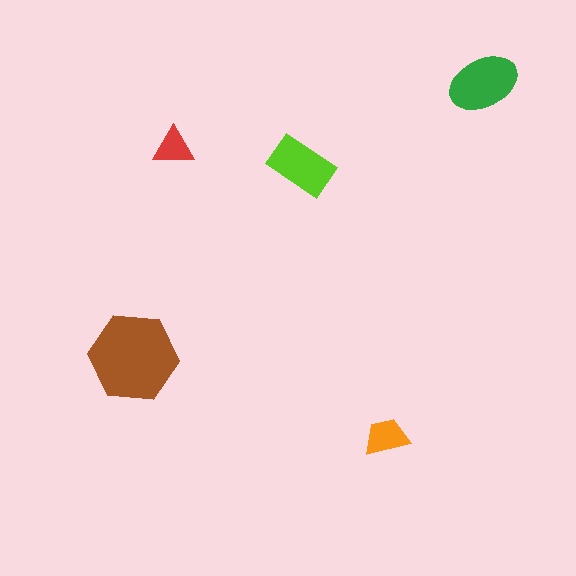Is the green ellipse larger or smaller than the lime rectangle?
Larger.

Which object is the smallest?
The red triangle.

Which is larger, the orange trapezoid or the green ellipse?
The green ellipse.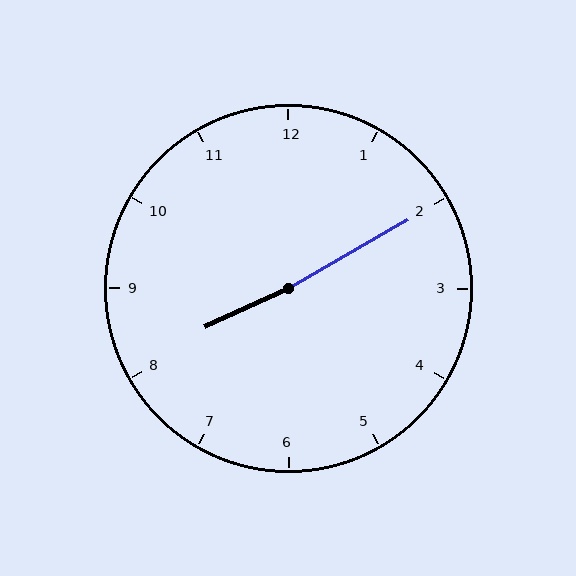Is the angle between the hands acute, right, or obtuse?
It is obtuse.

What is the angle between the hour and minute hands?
Approximately 175 degrees.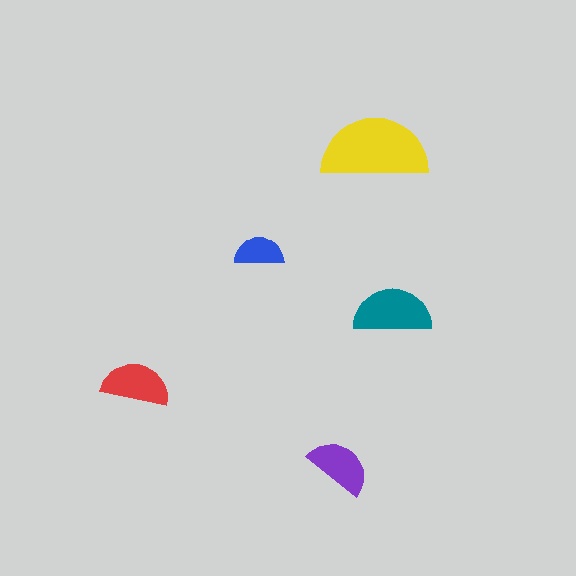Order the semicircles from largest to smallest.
the yellow one, the teal one, the red one, the purple one, the blue one.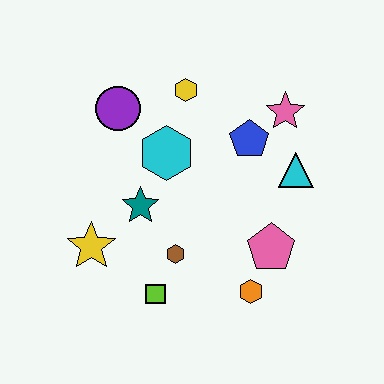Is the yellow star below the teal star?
Yes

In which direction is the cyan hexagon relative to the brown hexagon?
The cyan hexagon is above the brown hexagon.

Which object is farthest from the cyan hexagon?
The orange hexagon is farthest from the cyan hexagon.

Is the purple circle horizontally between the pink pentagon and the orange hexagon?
No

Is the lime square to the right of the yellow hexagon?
No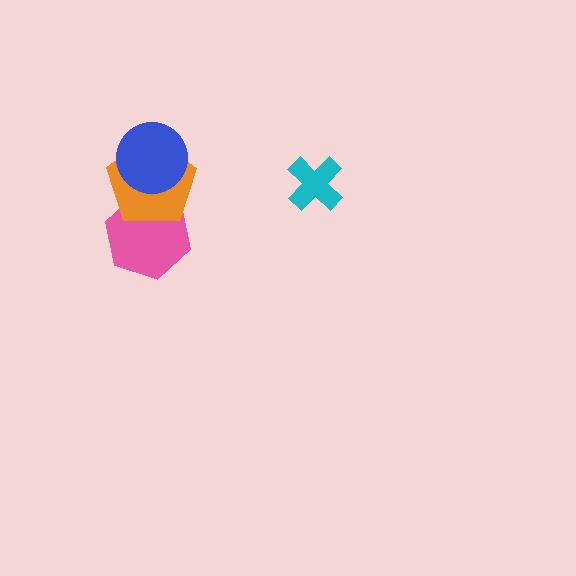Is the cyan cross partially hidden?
No, no other shape covers it.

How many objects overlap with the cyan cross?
0 objects overlap with the cyan cross.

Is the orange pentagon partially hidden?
Yes, it is partially covered by another shape.